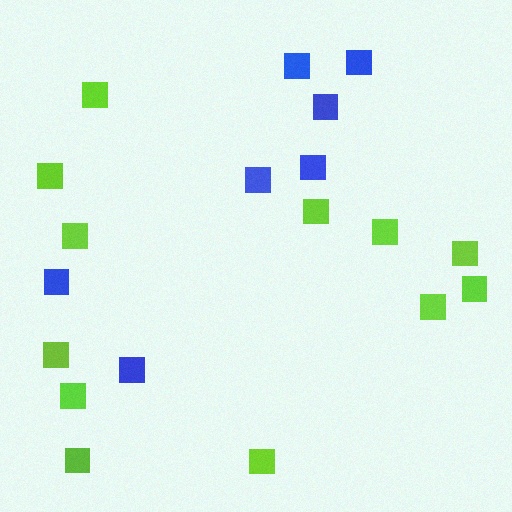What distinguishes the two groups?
There are 2 groups: one group of blue squares (7) and one group of lime squares (12).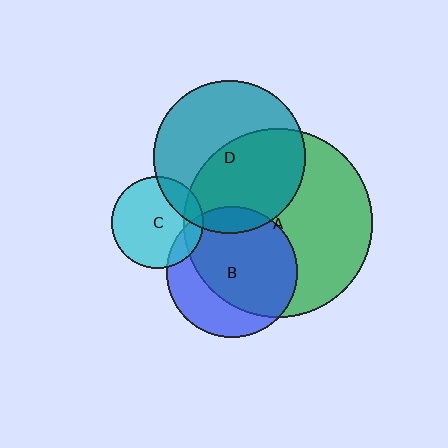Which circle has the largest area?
Circle A (green).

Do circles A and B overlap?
Yes.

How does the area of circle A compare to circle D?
Approximately 1.5 times.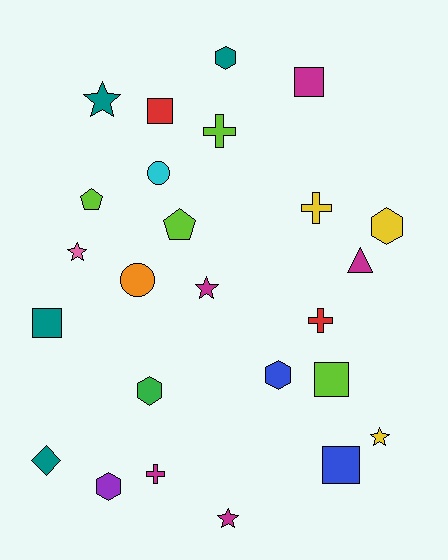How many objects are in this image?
There are 25 objects.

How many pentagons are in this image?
There are 2 pentagons.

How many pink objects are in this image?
There is 1 pink object.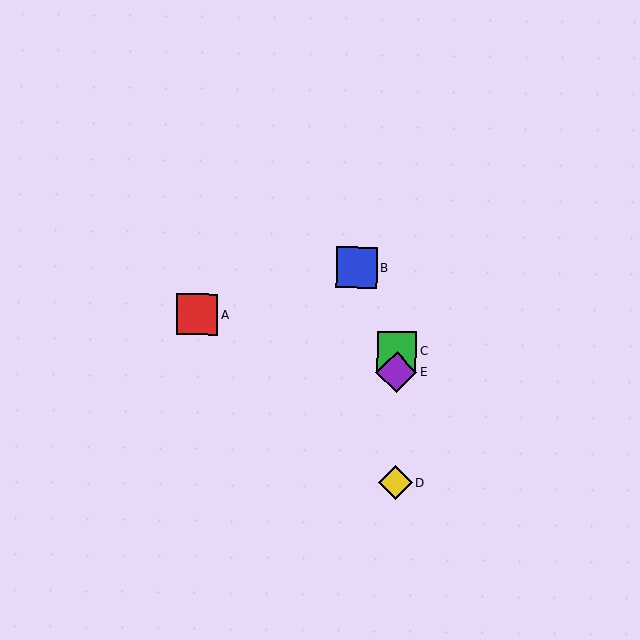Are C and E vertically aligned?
Yes, both are at x≈397.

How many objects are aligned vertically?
3 objects (C, D, E) are aligned vertically.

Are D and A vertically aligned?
No, D is at x≈395 and A is at x≈197.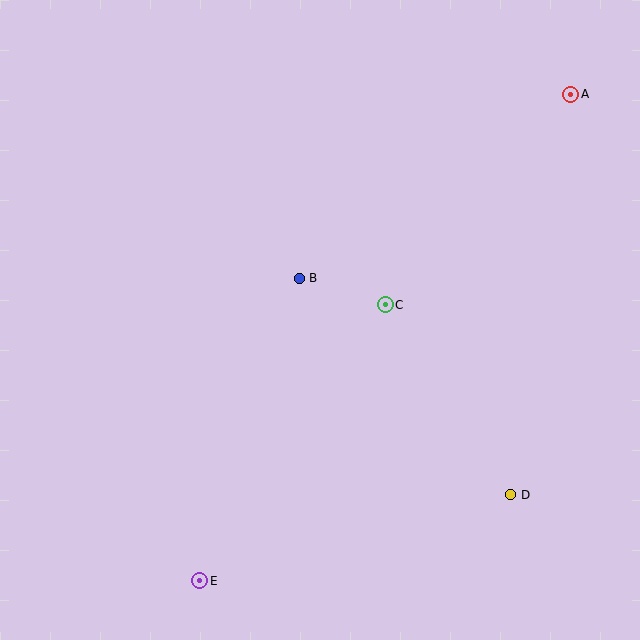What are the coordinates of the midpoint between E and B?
The midpoint between E and B is at (250, 429).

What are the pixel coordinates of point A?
Point A is at (571, 94).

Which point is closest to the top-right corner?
Point A is closest to the top-right corner.